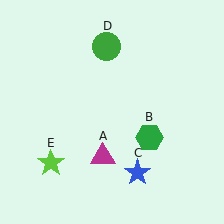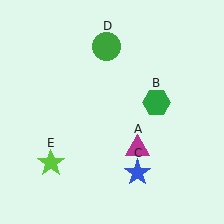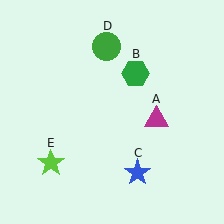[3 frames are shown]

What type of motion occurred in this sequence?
The magenta triangle (object A), green hexagon (object B) rotated counterclockwise around the center of the scene.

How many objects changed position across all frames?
2 objects changed position: magenta triangle (object A), green hexagon (object B).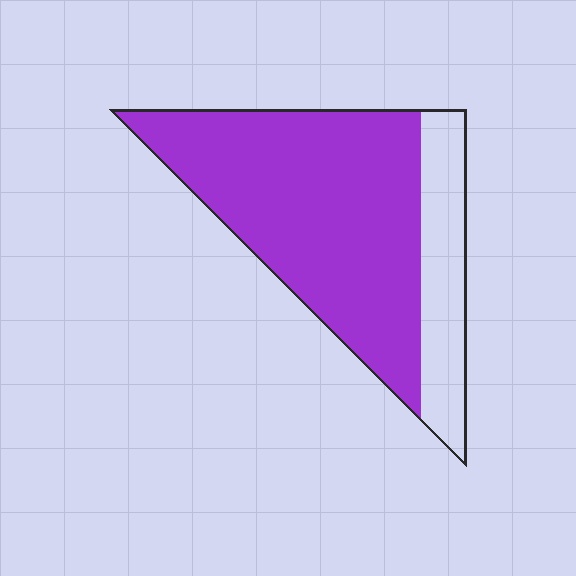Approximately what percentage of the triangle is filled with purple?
Approximately 75%.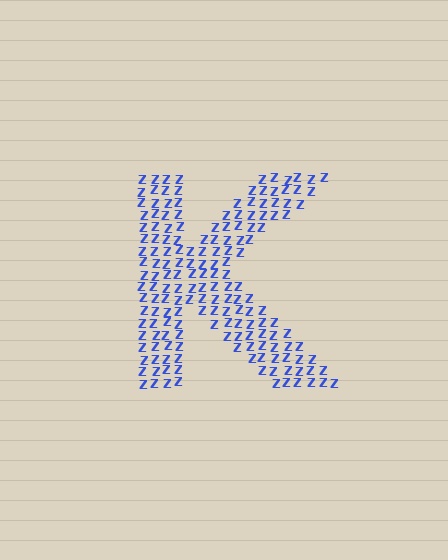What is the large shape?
The large shape is the letter K.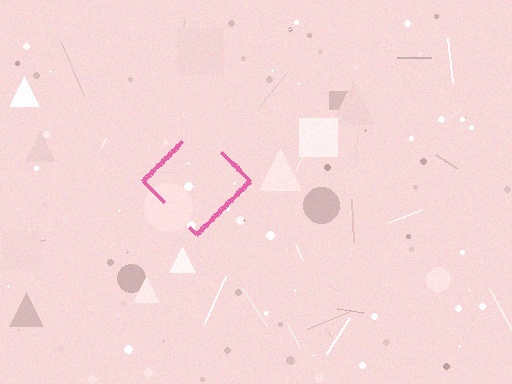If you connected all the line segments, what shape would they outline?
They would outline a diamond.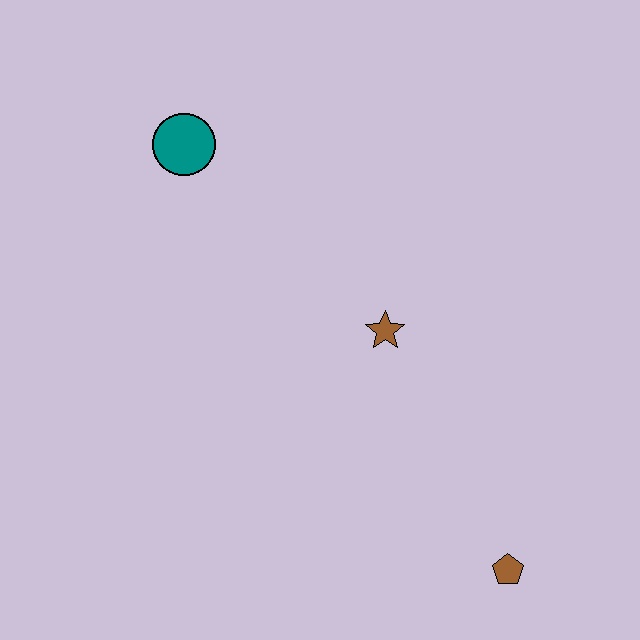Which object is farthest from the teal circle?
The brown pentagon is farthest from the teal circle.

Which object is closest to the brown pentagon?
The brown star is closest to the brown pentagon.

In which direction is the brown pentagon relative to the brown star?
The brown pentagon is below the brown star.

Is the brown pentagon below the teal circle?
Yes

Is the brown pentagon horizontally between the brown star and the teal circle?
No